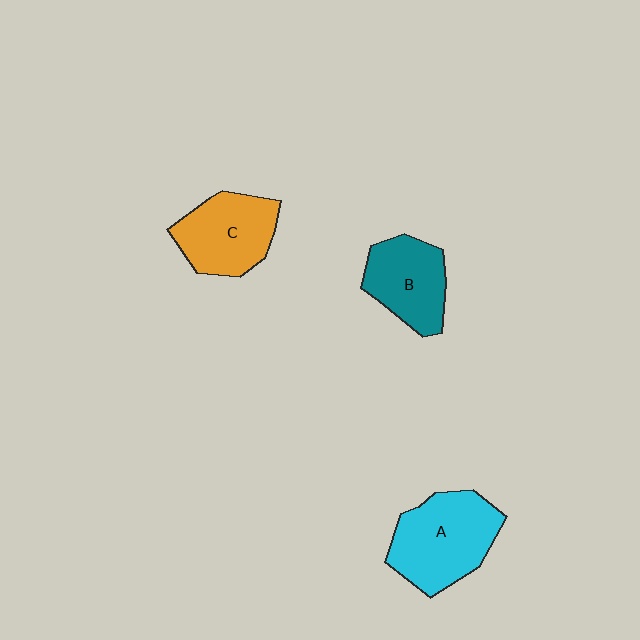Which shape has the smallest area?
Shape B (teal).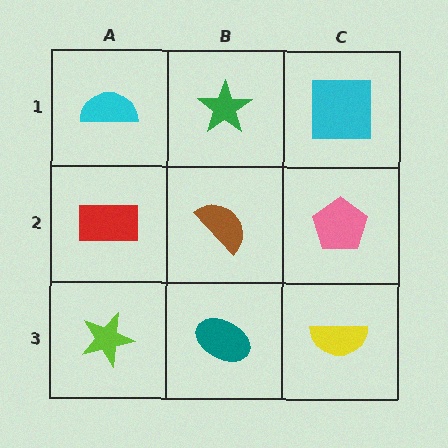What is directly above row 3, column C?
A pink pentagon.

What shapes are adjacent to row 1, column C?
A pink pentagon (row 2, column C), a green star (row 1, column B).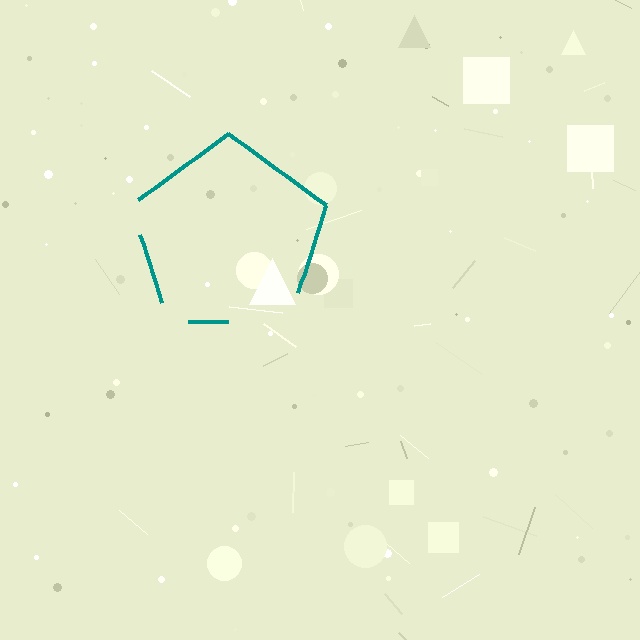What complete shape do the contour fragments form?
The contour fragments form a pentagon.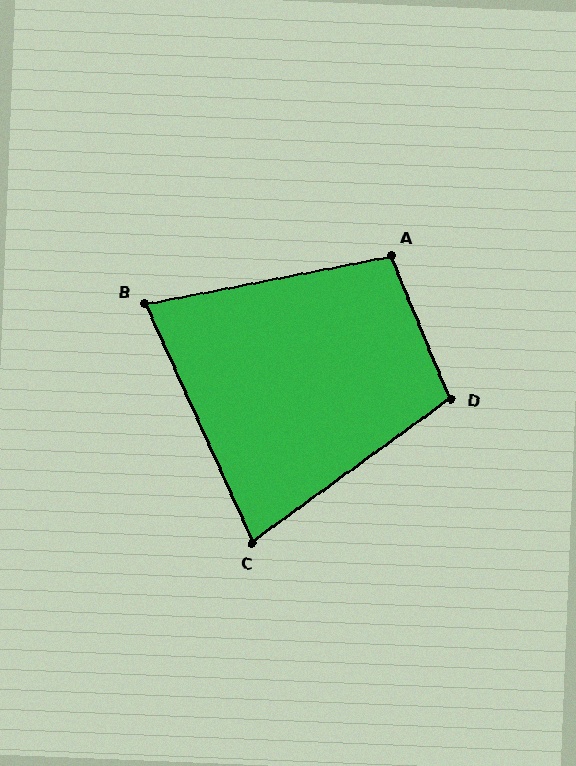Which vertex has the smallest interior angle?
B, at approximately 77 degrees.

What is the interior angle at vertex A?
Approximately 102 degrees (obtuse).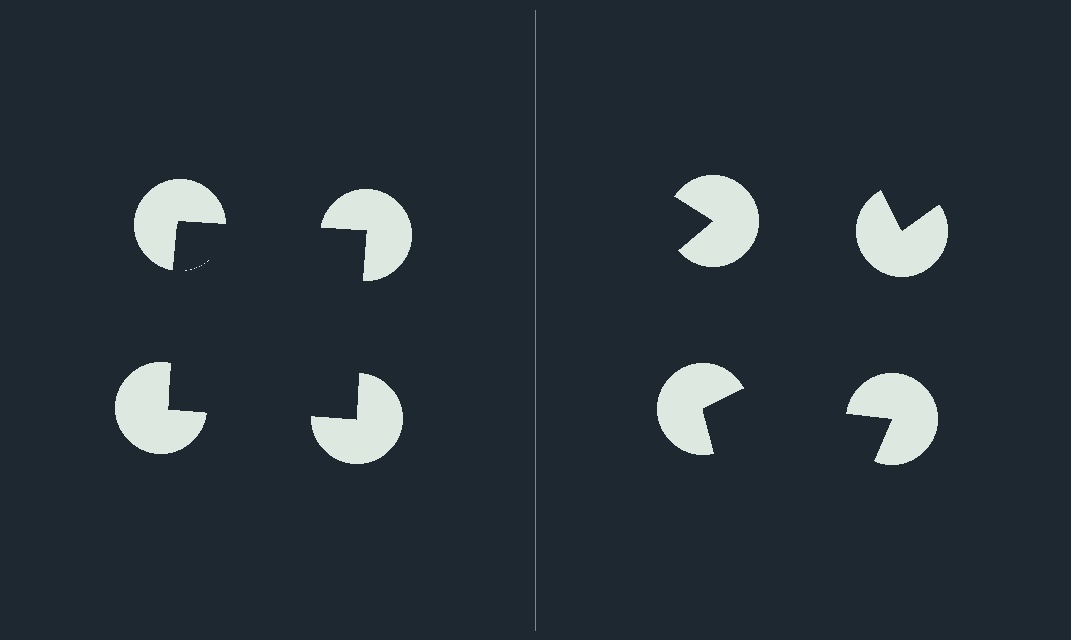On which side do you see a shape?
An illusory square appears on the left side. On the right side the wedge cuts are rotated, so no coherent shape forms.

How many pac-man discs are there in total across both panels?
8 — 4 on each side.